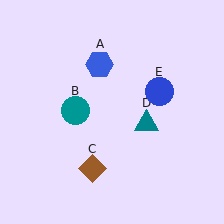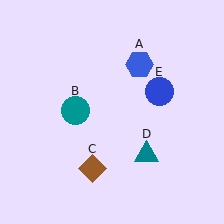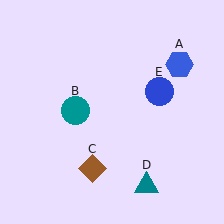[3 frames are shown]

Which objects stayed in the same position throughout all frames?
Teal circle (object B) and brown diamond (object C) and blue circle (object E) remained stationary.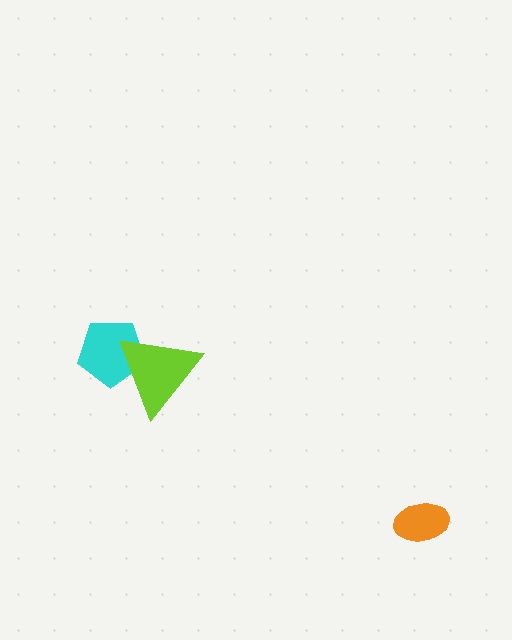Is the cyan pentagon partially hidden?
Yes, it is partially covered by another shape.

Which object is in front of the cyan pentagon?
The lime triangle is in front of the cyan pentagon.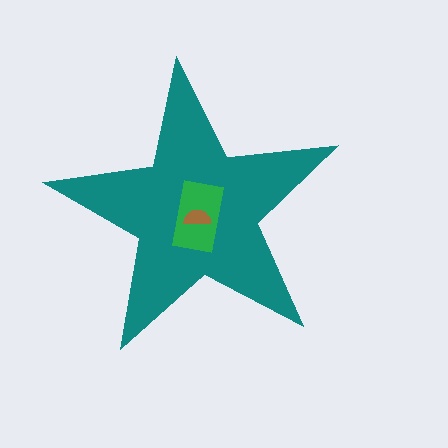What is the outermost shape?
The teal star.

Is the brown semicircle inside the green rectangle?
Yes.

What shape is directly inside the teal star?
The green rectangle.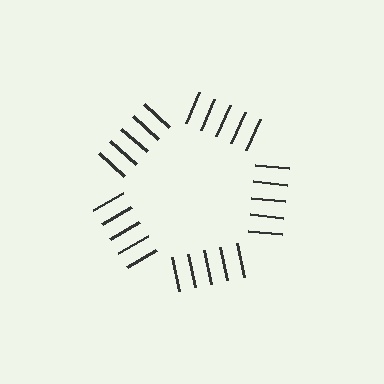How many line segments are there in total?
25 — 5 along each of the 5 edges.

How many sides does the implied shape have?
5 sides — the line-ends trace a pentagon.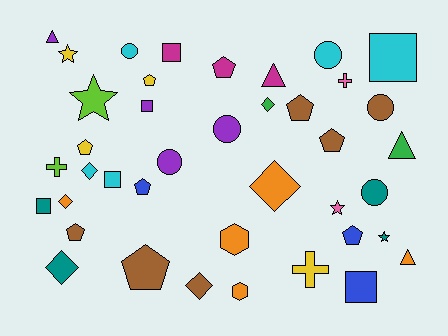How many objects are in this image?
There are 40 objects.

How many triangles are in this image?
There are 4 triangles.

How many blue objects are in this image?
There are 3 blue objects.